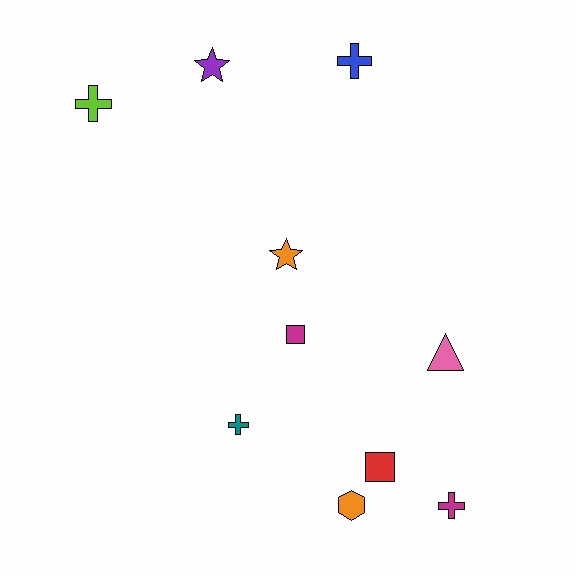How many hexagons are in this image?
There is 1 hexagon.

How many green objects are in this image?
There are no green objects.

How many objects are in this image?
There are 10 objects.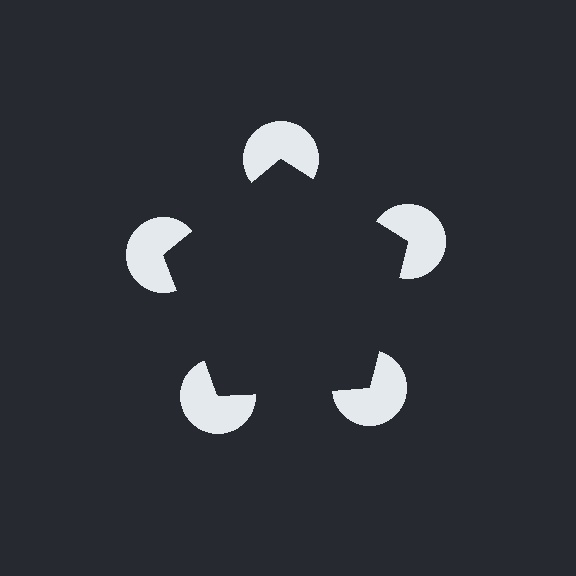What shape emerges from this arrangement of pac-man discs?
An illusory pentagon — its edges are inferred from the aligned wedge cuts in the pac-man discs, not physically drawn.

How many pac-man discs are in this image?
There are 5 — one at each vertex of the illusory pentagon.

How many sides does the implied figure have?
5 sides.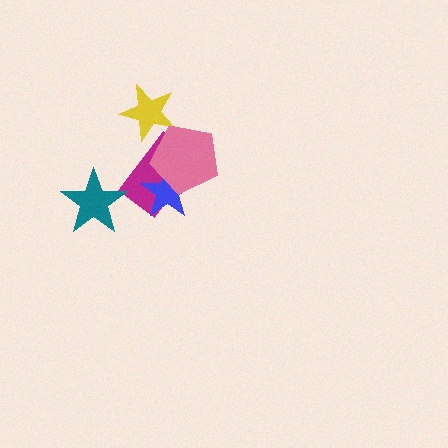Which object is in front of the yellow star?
The pink pentagon is in front of the yellow star.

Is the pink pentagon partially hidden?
No, no other shape covers it.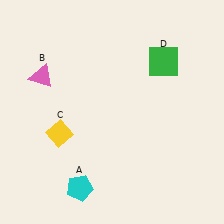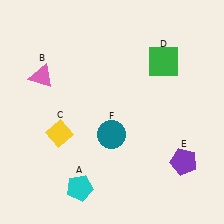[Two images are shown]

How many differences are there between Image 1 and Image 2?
There are 2 differences between the two images.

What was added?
A purple pentagon (E), a teal circle (F) were added in Image 2.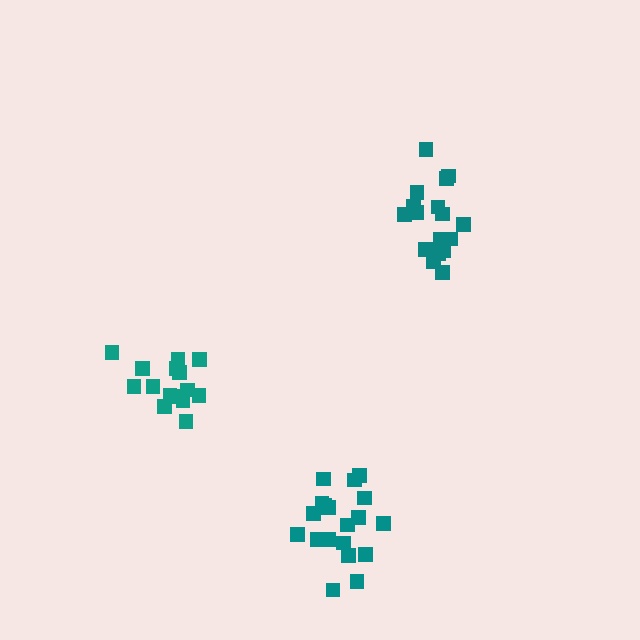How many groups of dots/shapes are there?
There are 3 groups.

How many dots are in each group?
Group 1: 19 dots, Group 2: 17 dots, Group 3: 15 dots (51 total).